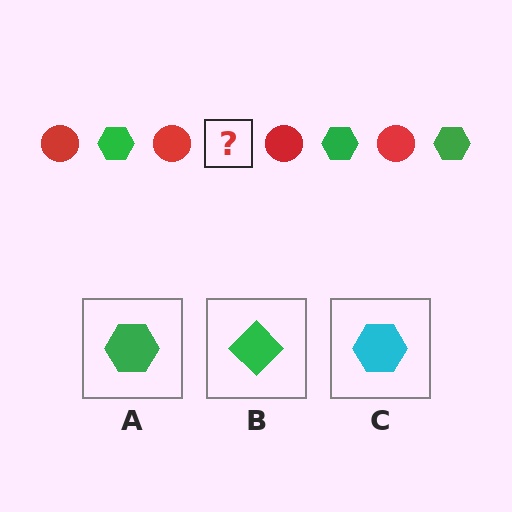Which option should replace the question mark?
Option A.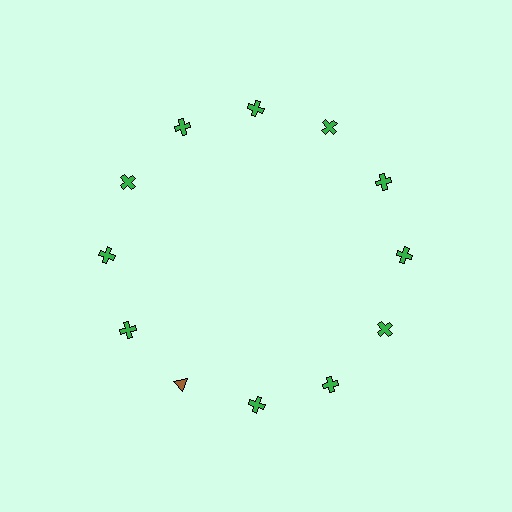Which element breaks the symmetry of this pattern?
The brown triangle at roughly the 7 o'clock position breaks the symmetry. All other shapes are green crosses.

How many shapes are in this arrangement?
There are 12 shapes arranged in a ring pattern.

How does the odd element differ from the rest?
It differs in both color (brown instead of green) and shape (triangle instead of cross).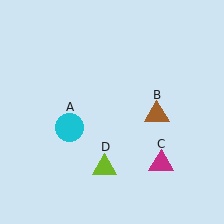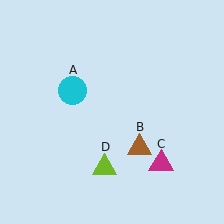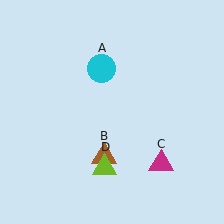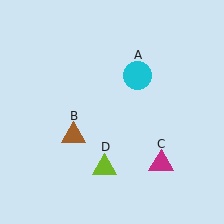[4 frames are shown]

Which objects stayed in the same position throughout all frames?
Magenta triangle (object C) and lime triangle (object D) remained stationary.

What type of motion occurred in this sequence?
The cyan circle (object A), brown triangle (object B) rotated clockwise around the center of the scene.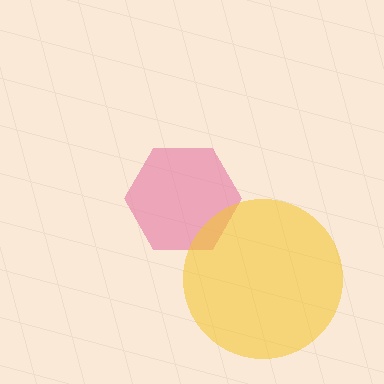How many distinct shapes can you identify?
There are 2 distinct shapes: a pink hexagon, a yellow circle.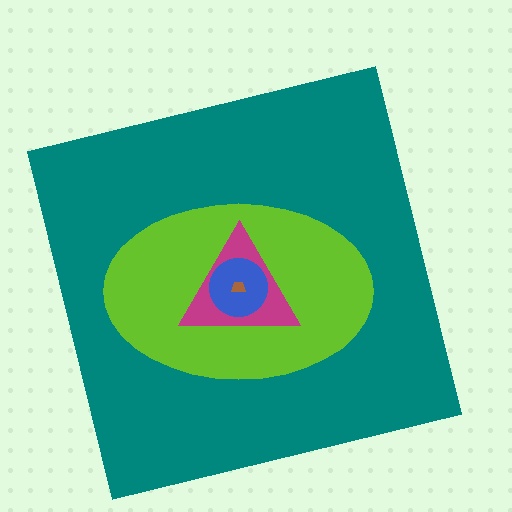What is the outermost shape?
The teal square.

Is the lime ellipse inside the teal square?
Yes.